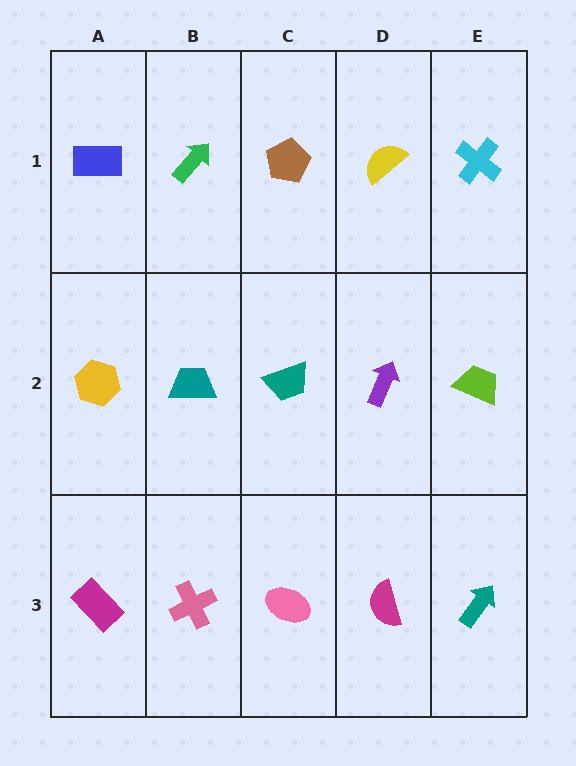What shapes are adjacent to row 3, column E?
A lime trapezoid (row 2, column E), a magenta semicircle (row 3, column D).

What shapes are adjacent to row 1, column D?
A purple arrow (row 2, column D), a brown pentagon (row 1, column C), a cyan cross (row 1, column E).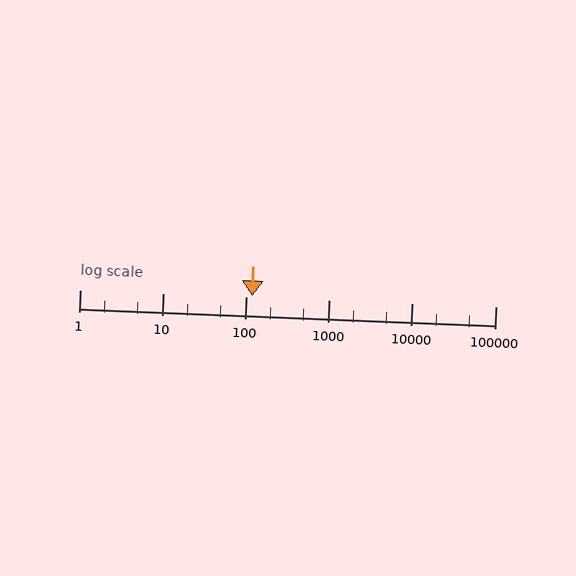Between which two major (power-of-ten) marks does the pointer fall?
The pointer is between 100 and 1000.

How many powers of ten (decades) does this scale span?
The scale spans 5 decades, from 1 to 100000.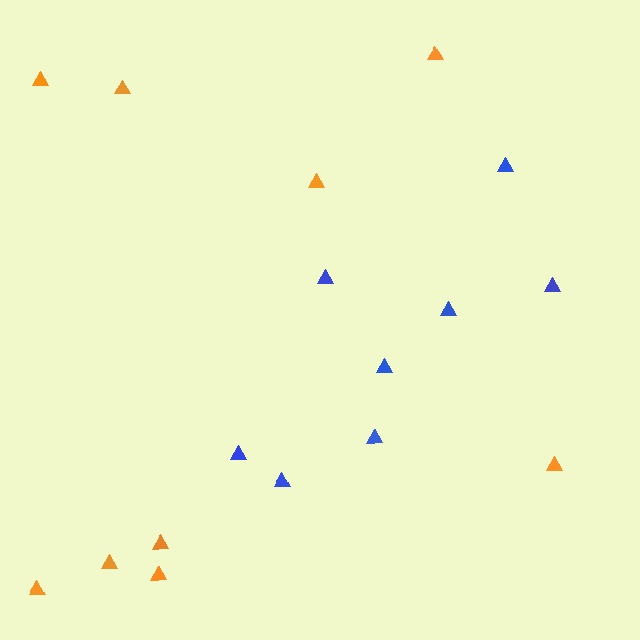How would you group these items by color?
There are 2 groups: one group of orange triangles (9) and one group of blue triangles (8).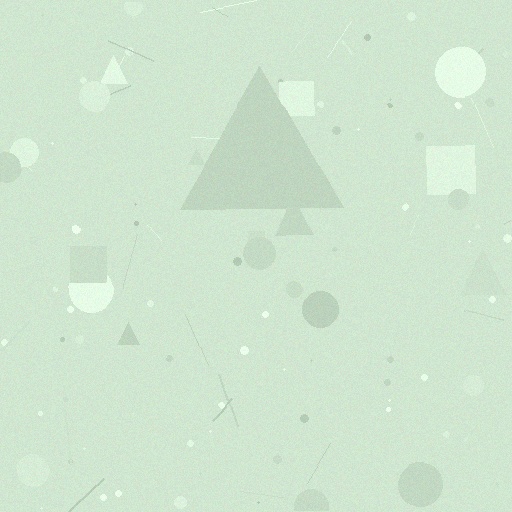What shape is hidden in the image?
A triangle is hidden in the image.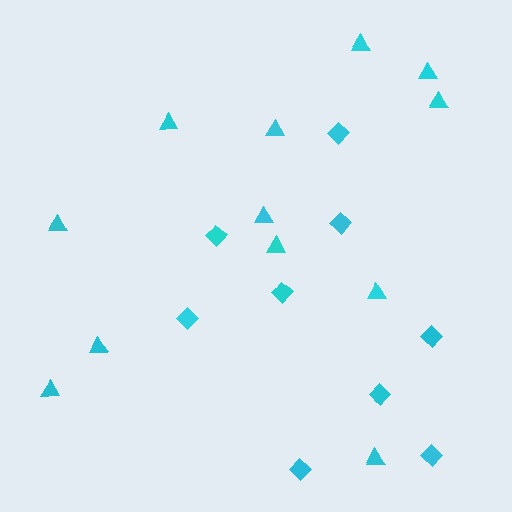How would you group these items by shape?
There are 2 groups: one group of triangles (12) and one group of diamonds (9).